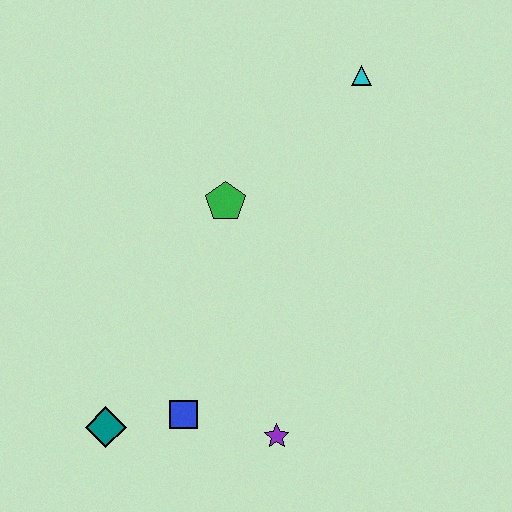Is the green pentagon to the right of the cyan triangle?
No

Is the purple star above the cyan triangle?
No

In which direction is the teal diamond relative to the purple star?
The teal diamond is to the left of the purple star.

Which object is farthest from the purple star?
The cyan triangle is farthest from the purple star.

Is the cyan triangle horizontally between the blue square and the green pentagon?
No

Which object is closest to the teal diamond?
The blue square is closest to the teal diamond.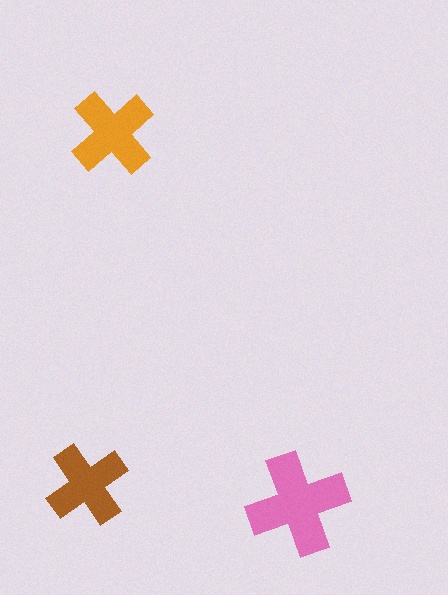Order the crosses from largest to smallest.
the pink one, the orange one, the brown one.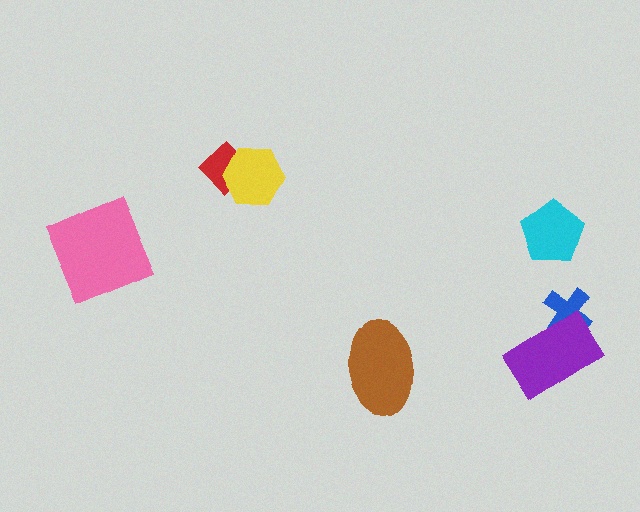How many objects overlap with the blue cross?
1 object overlaps with the blue cross.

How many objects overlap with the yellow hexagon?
1 object overlaps with the yellow hexagon.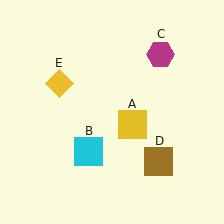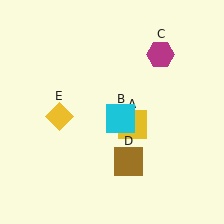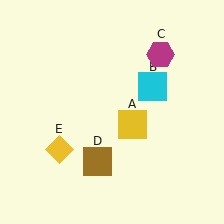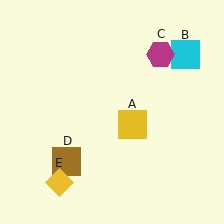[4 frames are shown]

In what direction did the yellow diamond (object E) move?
The yellow diamond (object E) moved down.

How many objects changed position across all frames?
3 objects changed position: cyan square (object B), brown square (object D), yellow diamond (object E).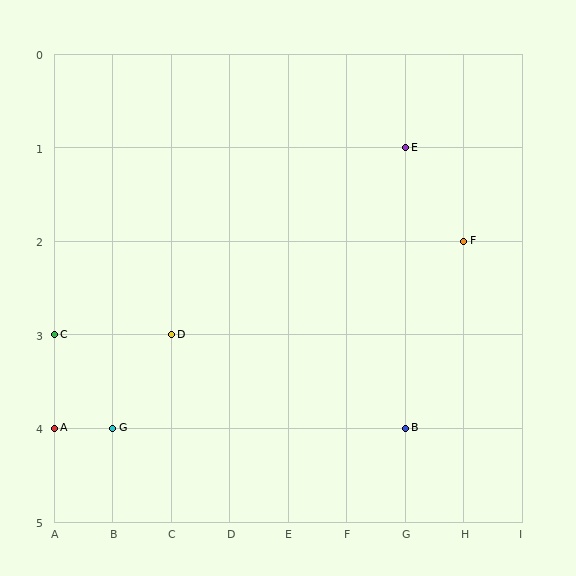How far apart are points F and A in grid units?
Points F and A are 7 columns and 2 rows apart (about 7.3 grid units diagonally).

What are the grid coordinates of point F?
Point F is at grid coordinates (H, 2).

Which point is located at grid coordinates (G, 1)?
Point E is at (G, 1).